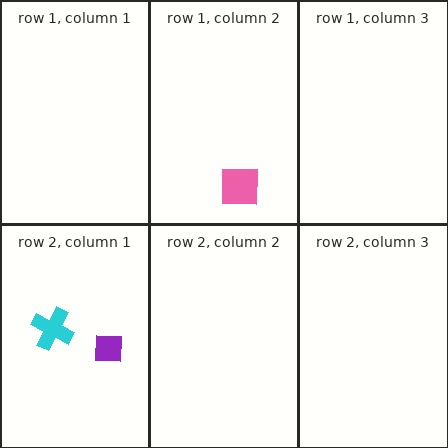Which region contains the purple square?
The row 2, column 1 region.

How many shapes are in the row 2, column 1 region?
2.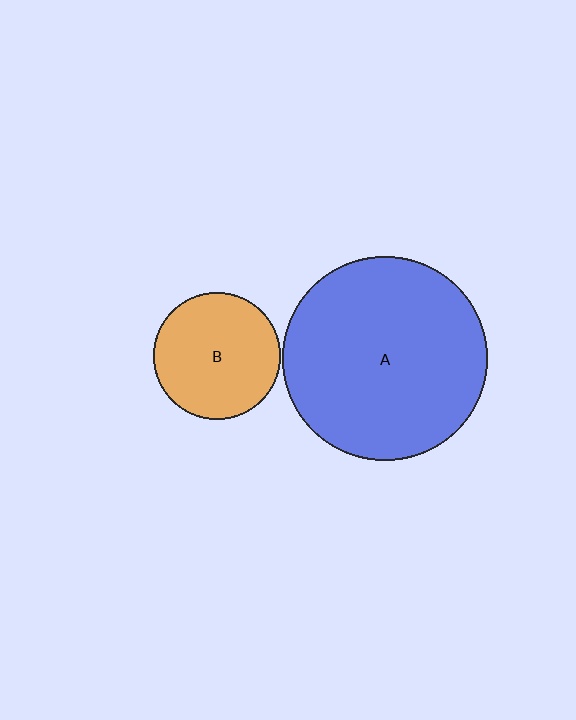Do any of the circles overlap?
No, none of the circles overlap.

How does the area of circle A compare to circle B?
Approximately 2.6 times.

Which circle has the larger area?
Circle A (blue).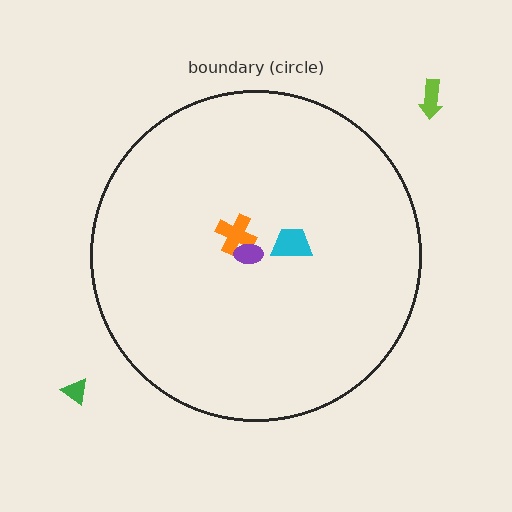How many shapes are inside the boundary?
3 inside, 2 outside.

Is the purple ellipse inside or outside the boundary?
Inside.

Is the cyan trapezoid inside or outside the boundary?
Inside.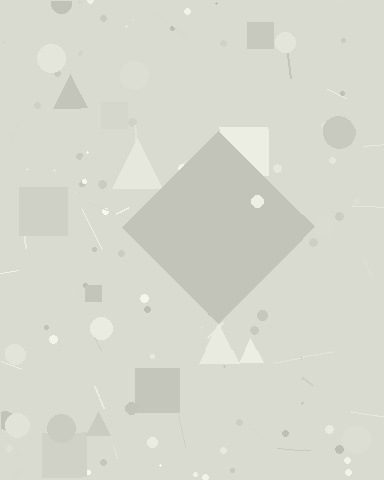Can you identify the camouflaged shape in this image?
The camouflaged shape is a diamond.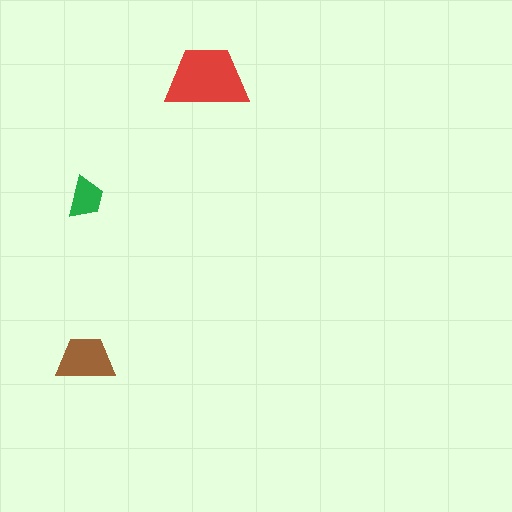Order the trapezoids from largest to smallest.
the red one, the brown one, the green one.